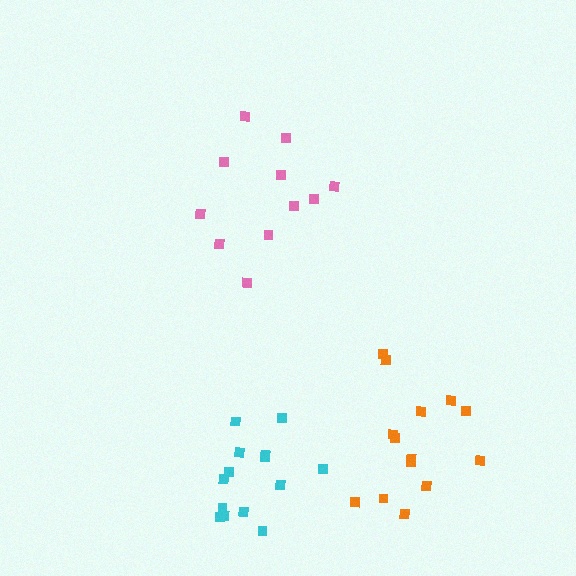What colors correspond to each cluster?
The clusters are colored: cyan, pink, orange.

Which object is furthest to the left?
The cyan cluster is leftmost.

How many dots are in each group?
Group 1: 14 dots, Group 2: 11 dots, Group 3: 14 dots (39 total).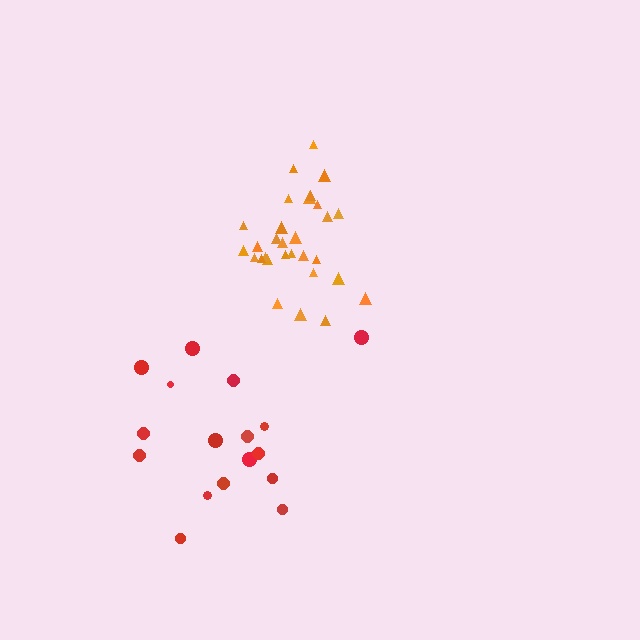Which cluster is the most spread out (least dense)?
Red.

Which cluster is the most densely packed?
Orange.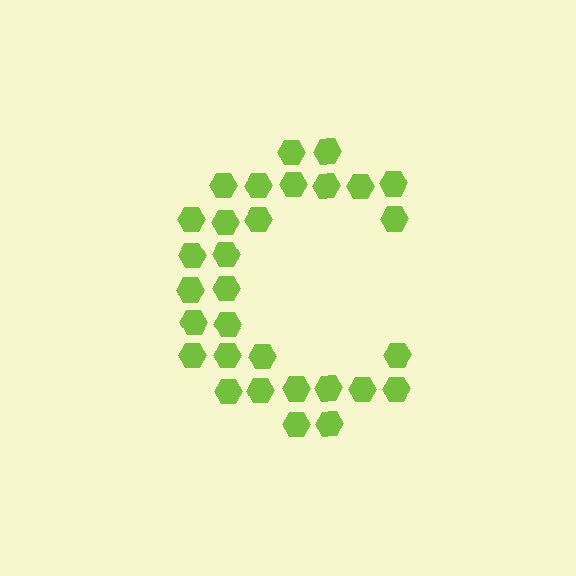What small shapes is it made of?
It is made of small hexagons.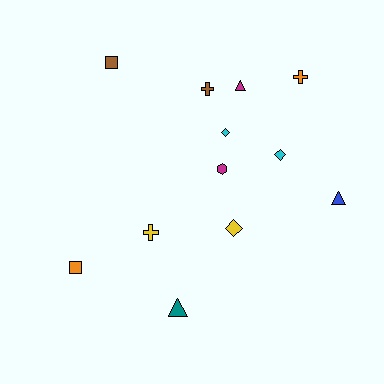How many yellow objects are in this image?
There are 2 yellow objects.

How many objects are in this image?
There are 12 objects.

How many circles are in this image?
There are no circles.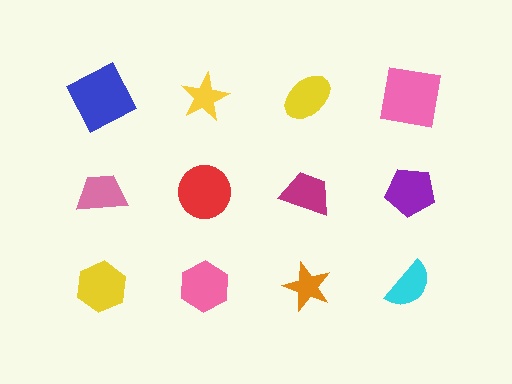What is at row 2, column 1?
A pink trapezoid.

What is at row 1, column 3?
A yellow ellipse.